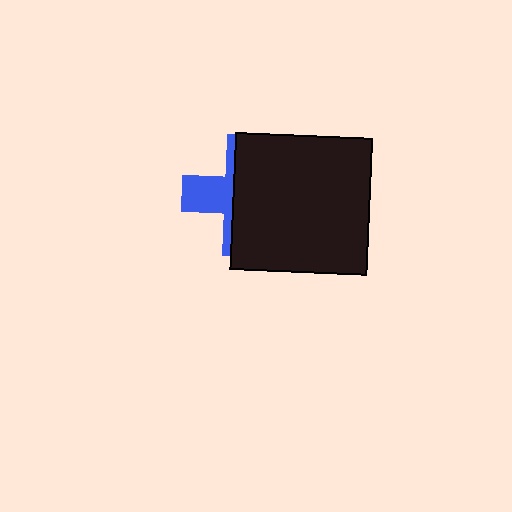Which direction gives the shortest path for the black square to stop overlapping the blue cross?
Moving right gives the shortest separation.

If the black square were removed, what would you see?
You would see the complete blue cross.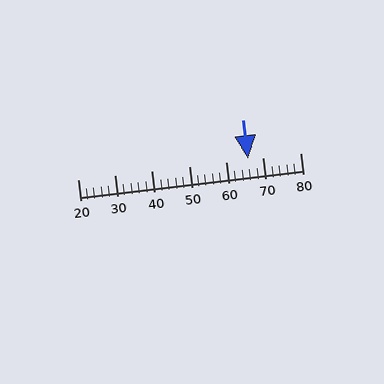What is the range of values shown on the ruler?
The ruler shows values from 20 to 80.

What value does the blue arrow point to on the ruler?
The blue arrow points to approximately 66.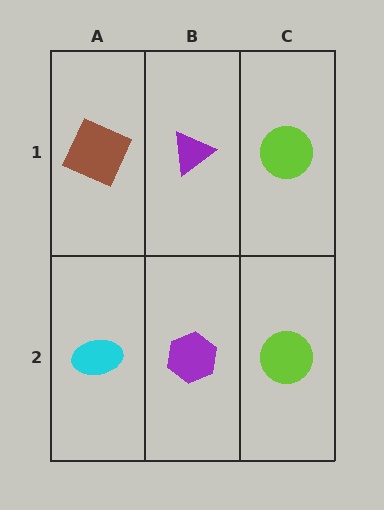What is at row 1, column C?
A lime circle.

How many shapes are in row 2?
3 shapes.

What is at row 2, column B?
A purple hexagon.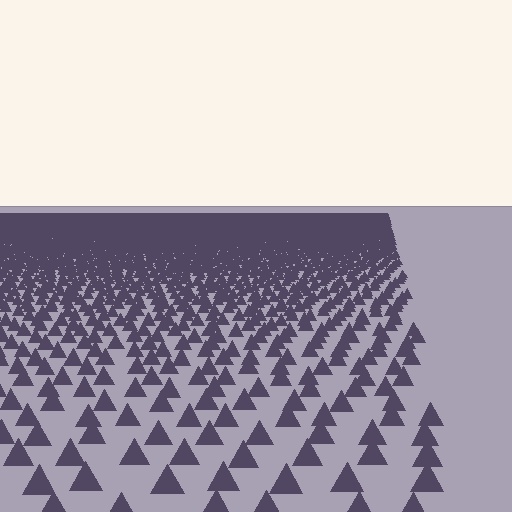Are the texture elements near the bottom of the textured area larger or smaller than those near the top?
Larger. Near the bottom, elements are closer to the viewer and appear at a bigger on-screen size.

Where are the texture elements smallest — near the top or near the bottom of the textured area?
Near the top.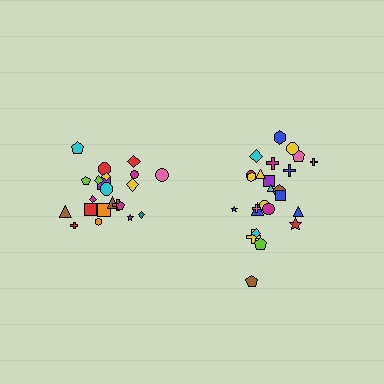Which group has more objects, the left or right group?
The right group.